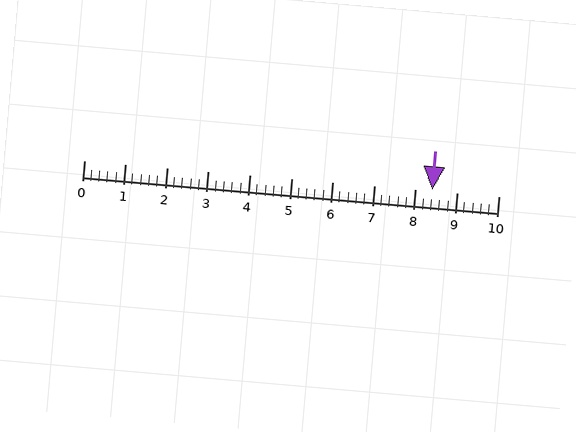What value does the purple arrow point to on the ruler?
The purple arrow points to approximately 8.4.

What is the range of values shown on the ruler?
The ruler shows values from 0 to 10.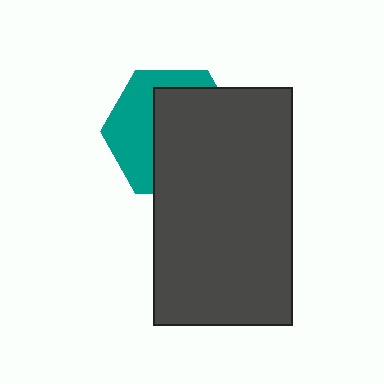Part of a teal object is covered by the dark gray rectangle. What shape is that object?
It is a hexagon.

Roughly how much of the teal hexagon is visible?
A small part of it is visible (roughly 41%).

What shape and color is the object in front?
The object in front is a dark gray rectangle.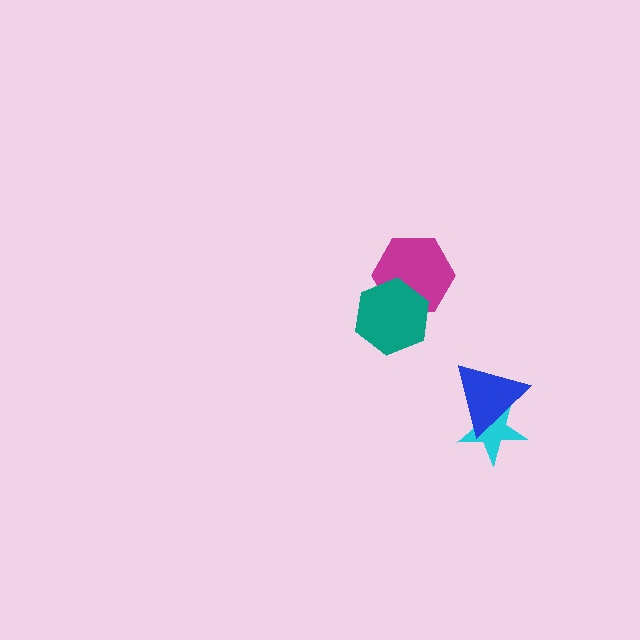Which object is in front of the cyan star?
The blue triangle is in front of the cyan star.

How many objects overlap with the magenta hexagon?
1 object overlaps with the magenta hexagon.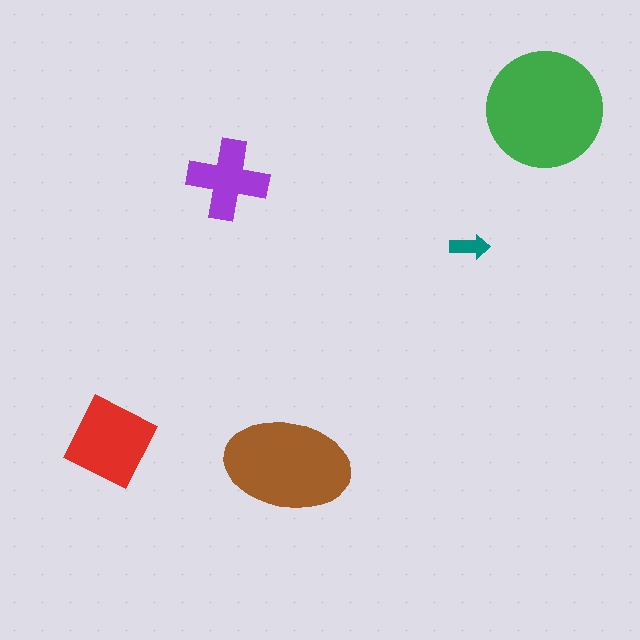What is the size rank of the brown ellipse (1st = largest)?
2nd.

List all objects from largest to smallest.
The green circle, the brown ellipse, the red square, the purple cross, the teal arrow.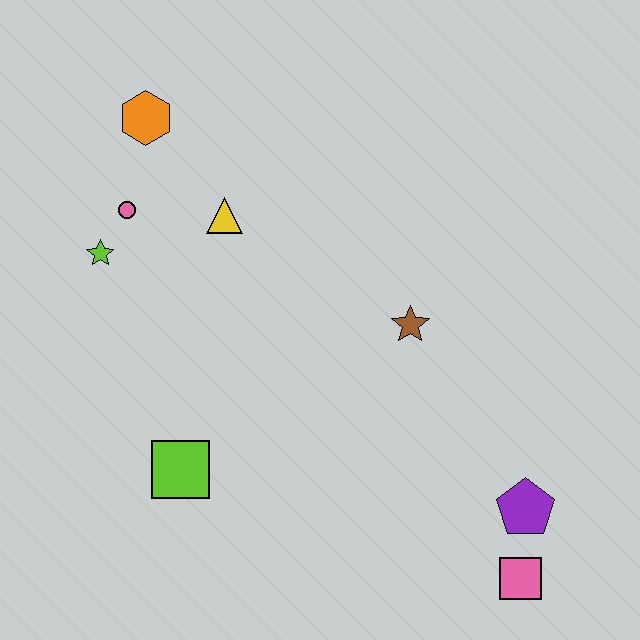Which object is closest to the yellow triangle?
The pink circle is closest to the yellow triangle.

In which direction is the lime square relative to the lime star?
The lime square is below the lime star.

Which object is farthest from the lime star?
The pink square is farthest from the lime star.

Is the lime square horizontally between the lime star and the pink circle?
No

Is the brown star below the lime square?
No